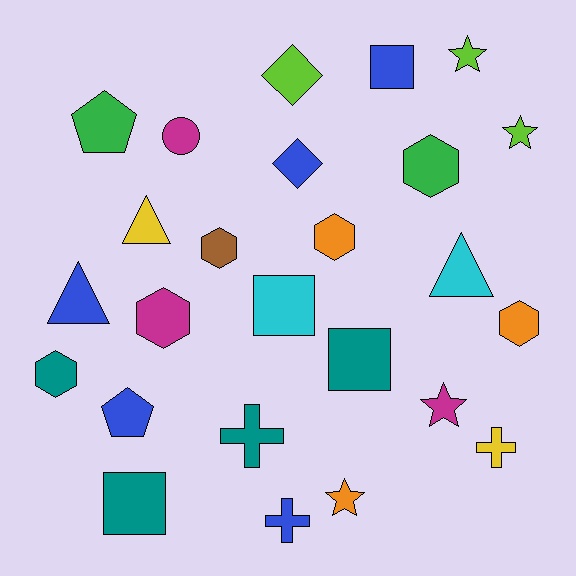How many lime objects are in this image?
There are 3 lime objects.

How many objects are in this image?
There are 25 objects.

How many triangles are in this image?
There are 3 triangles.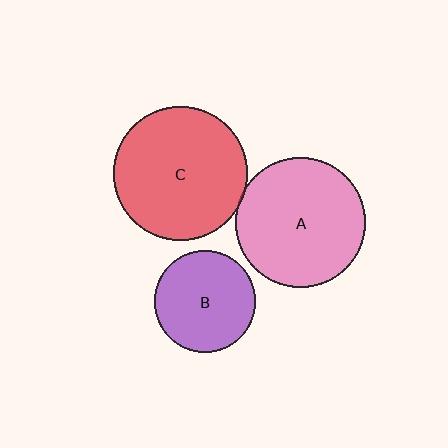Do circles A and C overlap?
Yes.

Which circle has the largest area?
Circle C (red).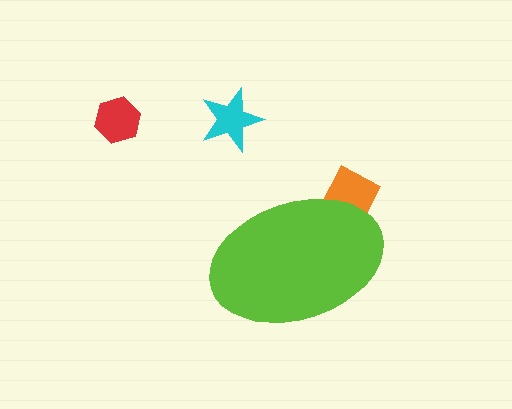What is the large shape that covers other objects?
A lime ellipse.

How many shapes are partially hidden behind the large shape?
1 shape is partially hidden.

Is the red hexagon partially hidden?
No, the red hexagon is fully visible.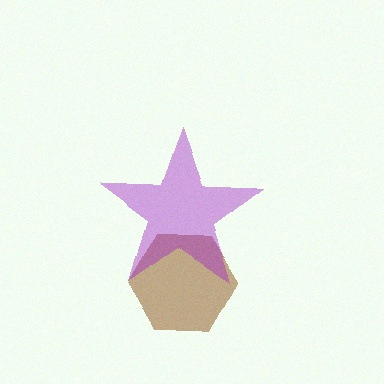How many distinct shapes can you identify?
There are 2 distinct shapes: a brown hexagon, a purple star.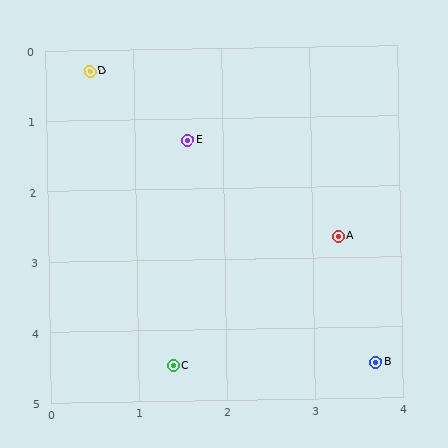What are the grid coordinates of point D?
Point D is at approximately (0.5, 0.3).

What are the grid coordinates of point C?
Point C is at approximately (1.4, 4.5).